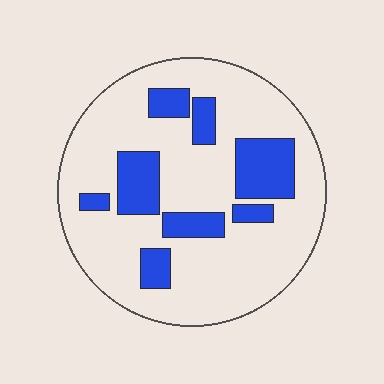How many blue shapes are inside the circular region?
8.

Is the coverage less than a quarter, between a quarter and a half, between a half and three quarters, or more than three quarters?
Less than a quarter.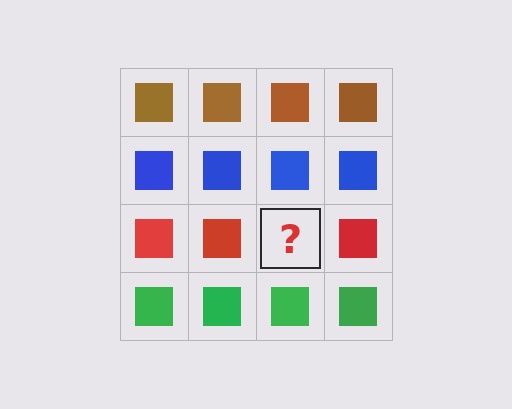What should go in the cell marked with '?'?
The missing cell should contain a red square.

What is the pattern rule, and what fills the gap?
The rule is that each row has a consistent color. The gap should be filled with a red square.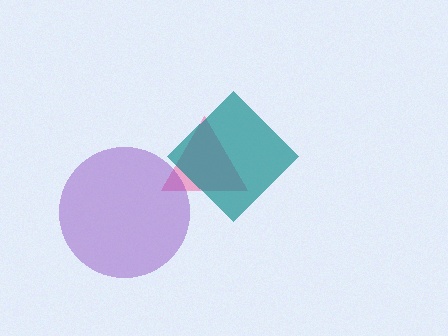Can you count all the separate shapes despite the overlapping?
Yes, there are 3 separate shapes.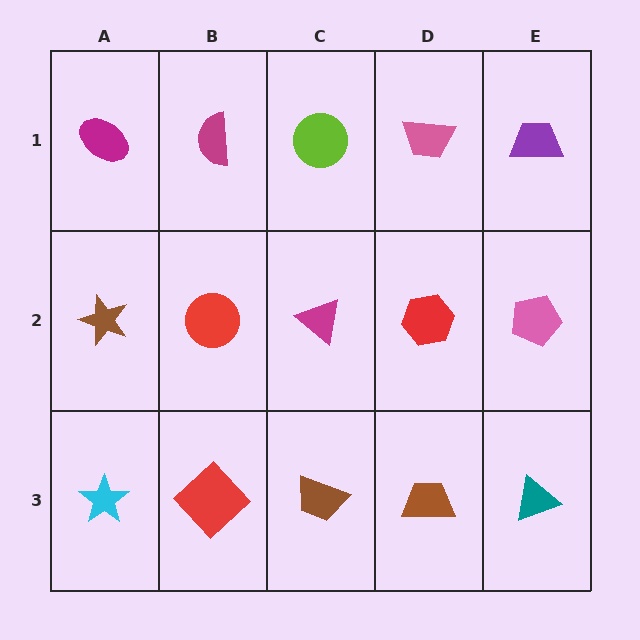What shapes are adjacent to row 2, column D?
A pink trapezoid (row 1, column D), a brown trapezoid (row 3, column D), a magenta triangle (row 2, column C), a pink pentagon (row 2, column E).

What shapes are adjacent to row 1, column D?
A red hexagon (row 2, column D), a lime circle (row 1, column C), a purple trapezoid (row 1, column E).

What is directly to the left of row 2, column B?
A brown star.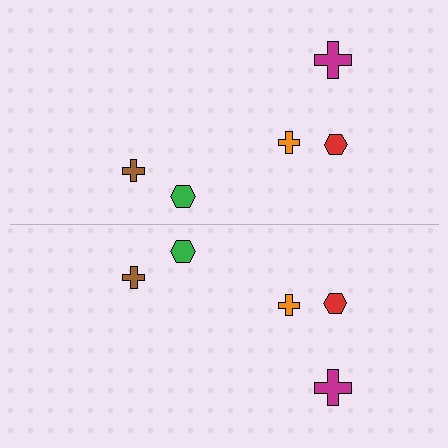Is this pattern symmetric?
Yes, this pattern has bilateral (reflection) symmetry.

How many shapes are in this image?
There are 10 shapes in this image.